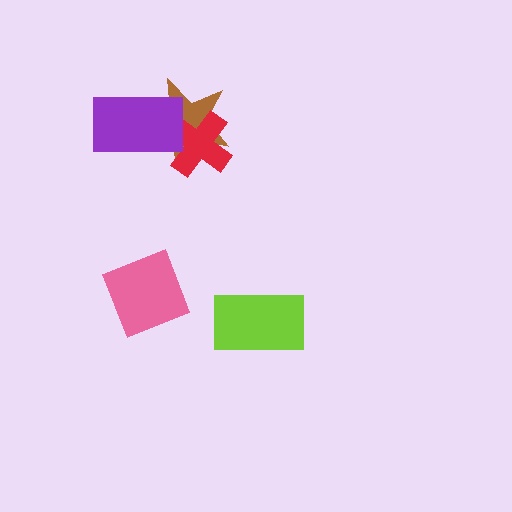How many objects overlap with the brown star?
2 objects overlap with the brown star.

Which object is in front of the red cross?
The purple rectangle is in front of the red cross.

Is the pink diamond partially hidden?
No, no other shape covers it.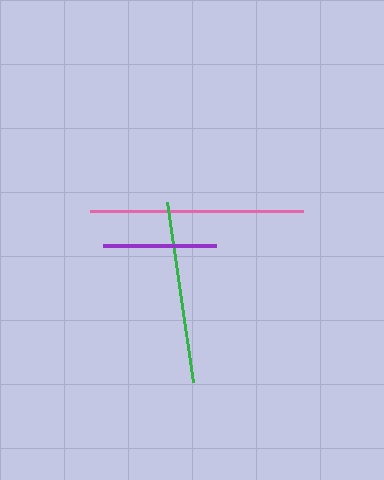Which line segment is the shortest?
The purple line is the shortest at approximately 113 pixels.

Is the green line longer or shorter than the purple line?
The green line is longer than the purple line.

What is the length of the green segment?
The green segment is approximately 182 pixels long.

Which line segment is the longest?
The pink line is the longest at approximately 213 pixels.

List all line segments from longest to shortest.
From longest to shortest: pink, green, purple.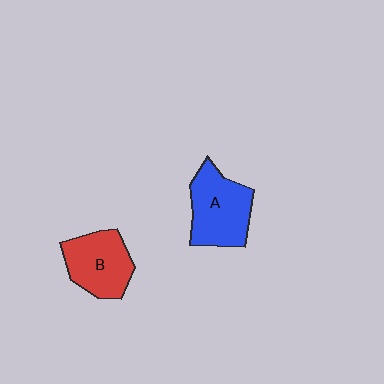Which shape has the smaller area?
Shape B (red).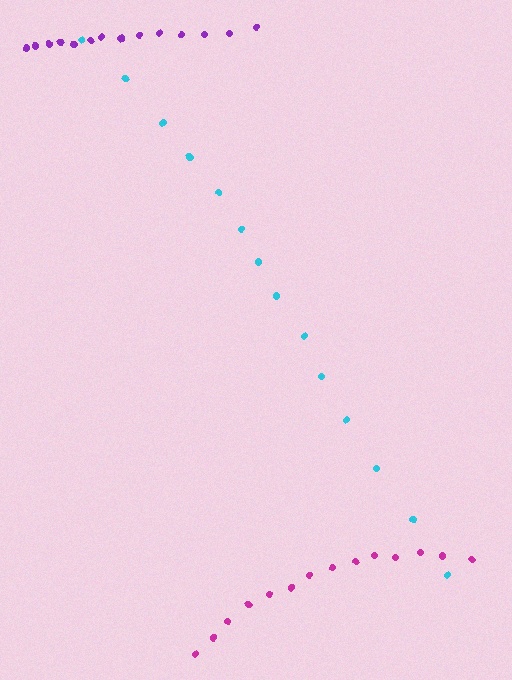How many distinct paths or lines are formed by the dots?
There are 3 distinct paths.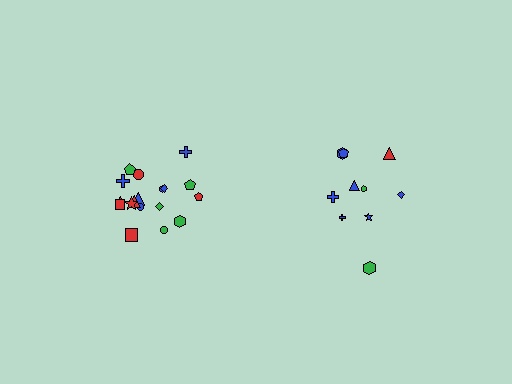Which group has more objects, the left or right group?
The left group.